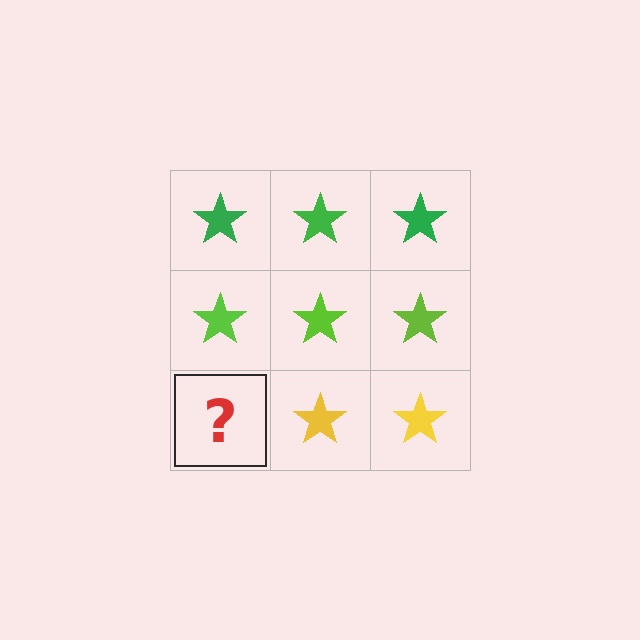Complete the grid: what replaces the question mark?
The question mark should be replaced with a yellow star.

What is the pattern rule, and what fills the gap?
The rule is that each row has a consistent color. The gap should be filled with a yellow star.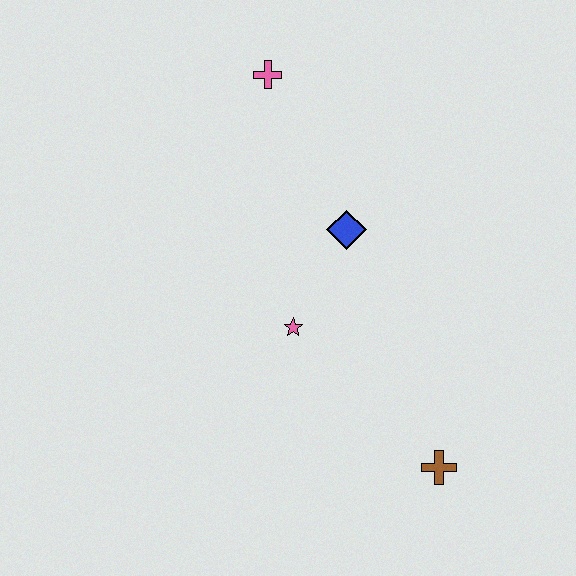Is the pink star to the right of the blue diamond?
No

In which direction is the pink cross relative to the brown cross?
The pink cross is above the brown cross.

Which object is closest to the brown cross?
The pink star is closest to the brown cross.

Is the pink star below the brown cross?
No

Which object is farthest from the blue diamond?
The brown cross is farthest from the blue diamond.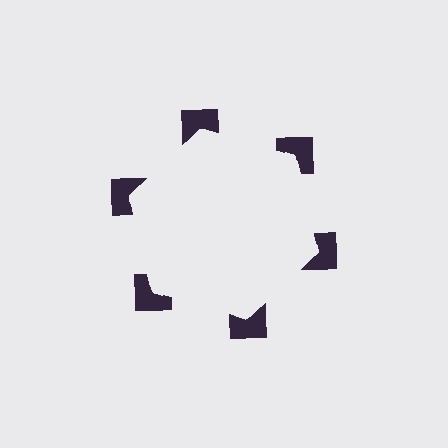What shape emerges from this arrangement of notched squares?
An illusory hexagon — its edges are inferred from the aligned wedge cuts in the notched squares, not physically drawn.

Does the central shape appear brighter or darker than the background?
It typically appears slightly brighter than the background, even though no actual brightness change is drawn.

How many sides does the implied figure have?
6 sides.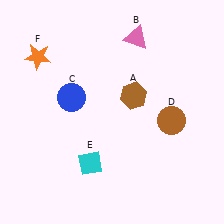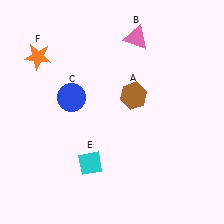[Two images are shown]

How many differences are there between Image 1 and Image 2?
There is 1 difference between the two images.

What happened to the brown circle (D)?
The brown circle (D) was removed in Image 2. It was in the bottom-right area of Image 1.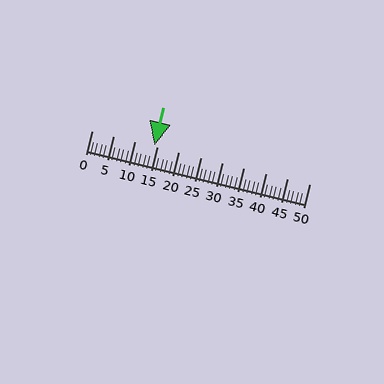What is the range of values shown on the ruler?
The ruler shows values from 0 to 50.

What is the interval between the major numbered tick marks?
The major tick marks are spaced 5 units apart.